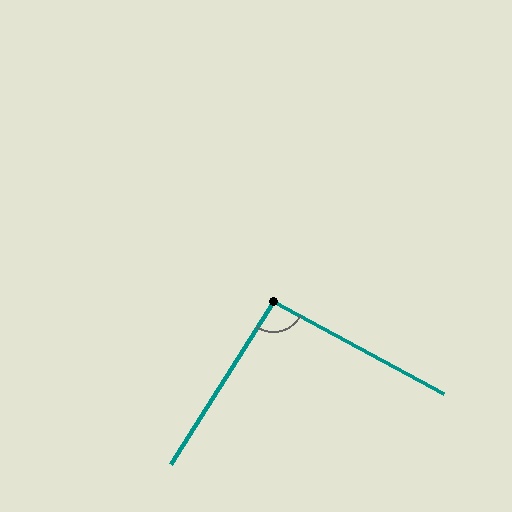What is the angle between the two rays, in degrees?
Approximately 94 degrees.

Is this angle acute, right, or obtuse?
It is approximately a right angle.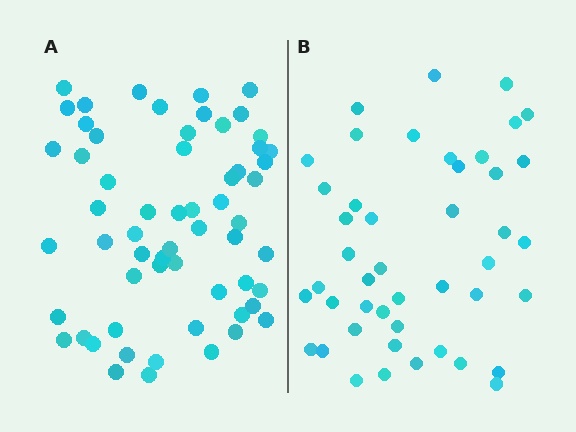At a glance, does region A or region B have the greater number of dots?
Region A (the left region) has more dots.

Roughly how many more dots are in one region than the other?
Region A has approximately 15 more dots than region B.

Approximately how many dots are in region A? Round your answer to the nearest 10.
About 60 dots.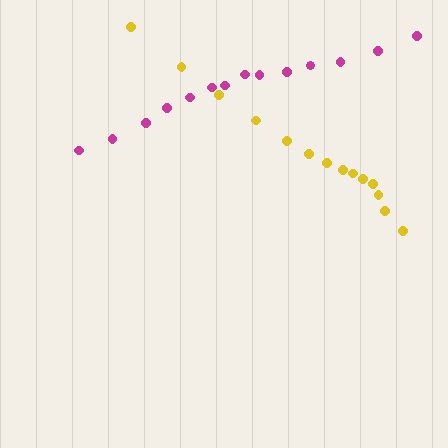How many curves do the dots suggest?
There are 2 distinct paths.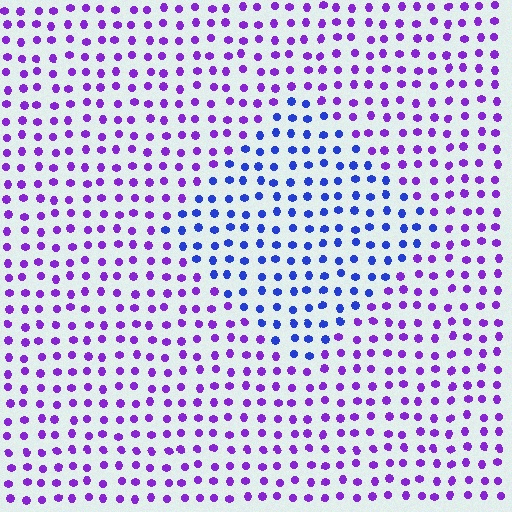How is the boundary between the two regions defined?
The boundary is defined purely by a slight shift in hue (about 44 degrees). Spacing, size, and orientation are identical on both sides.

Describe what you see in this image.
The image is filled with small purple elements in a uniform arrangement. A diamond-shaped region is visible where the elements are tinted to a slightly different hue, forming a subtle color boundary.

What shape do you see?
I see a diamond.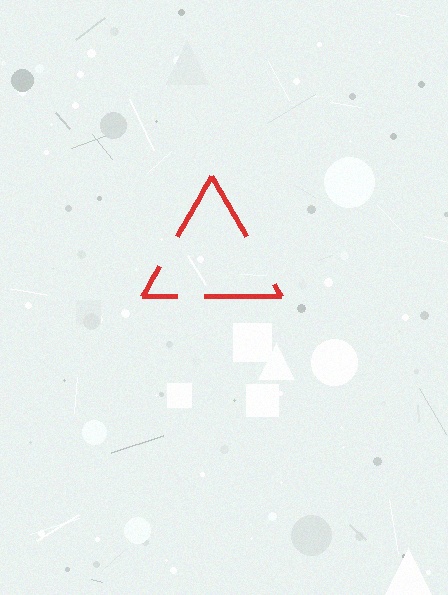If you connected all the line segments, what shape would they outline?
They would outline a triangle.